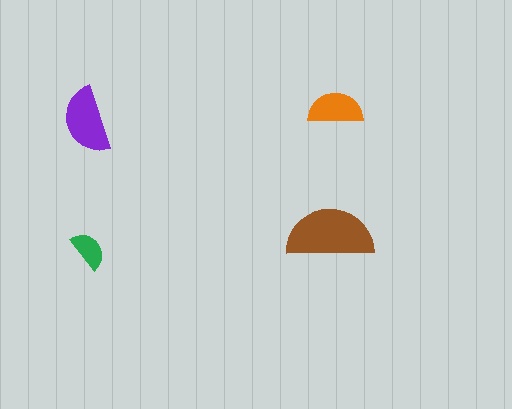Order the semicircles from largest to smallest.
the brown one, the purple one, the orange one, the green one.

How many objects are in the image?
There are 4 objects in the image.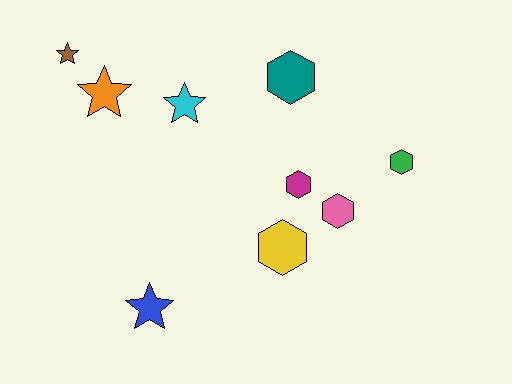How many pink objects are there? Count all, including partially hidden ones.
There is 1 pink object.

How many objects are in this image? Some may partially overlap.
There are 9 objects.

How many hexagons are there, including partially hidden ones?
There are 5 hexagons.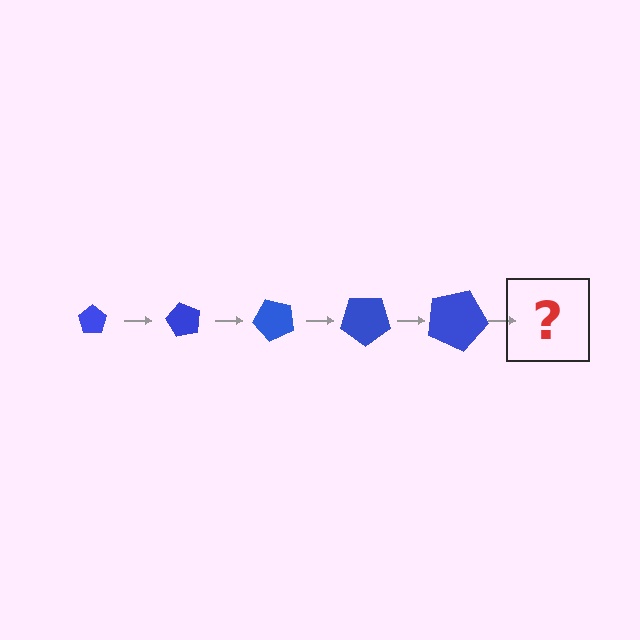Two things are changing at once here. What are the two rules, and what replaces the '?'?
The two rules are that the pentagon grows larger each step and it rotates 60 degrees each step. The '?' should be a pentagon, larger than the previous one and rotated 300 degrees from the start.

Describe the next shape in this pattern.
It should be a pentagon, larger than the previous one and rotated 300 degrees from the start.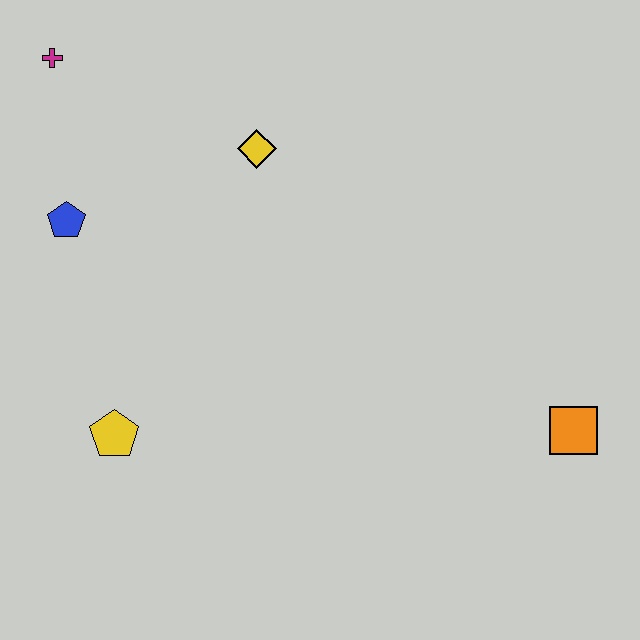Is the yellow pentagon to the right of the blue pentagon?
Yes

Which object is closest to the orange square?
The yellow diamond is closest to the orange square.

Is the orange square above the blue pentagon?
No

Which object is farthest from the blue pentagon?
The orange square is farthest from the blue pentagon.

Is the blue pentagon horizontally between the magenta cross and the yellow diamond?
Yes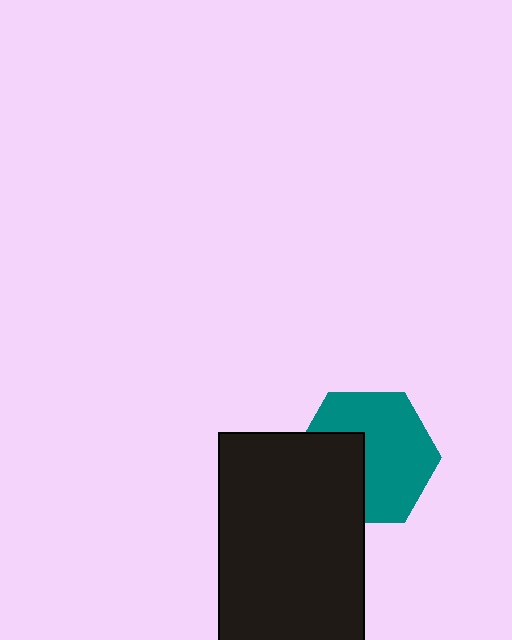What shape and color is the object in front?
The object in front is a black rectangle.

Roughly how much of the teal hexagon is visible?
About half of it is visible (roughly 64%).